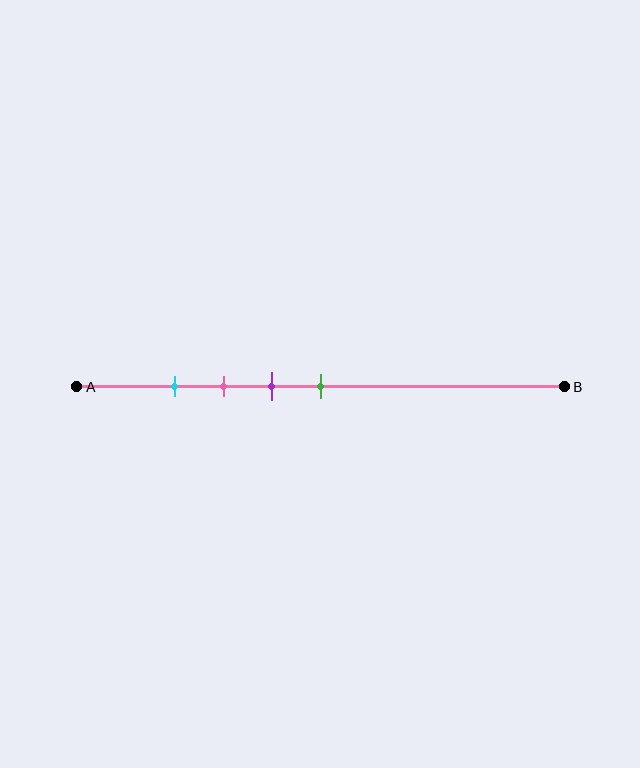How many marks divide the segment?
There are 4 marks dividing the segment.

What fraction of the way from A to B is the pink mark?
The pink mark is approximately 30% (0.3) of the way from A to B.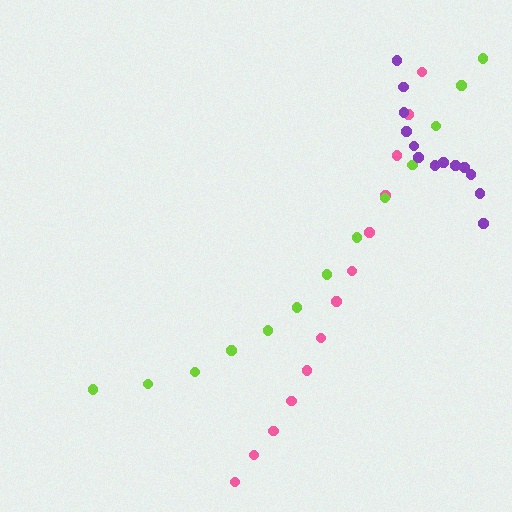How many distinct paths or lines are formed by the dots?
There are 3 distinct paths.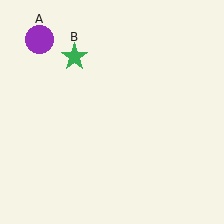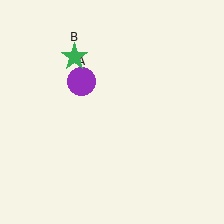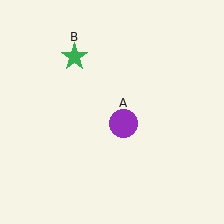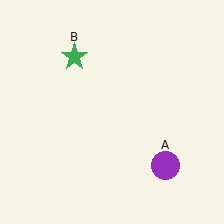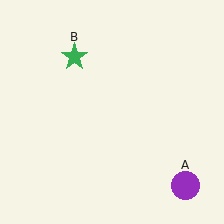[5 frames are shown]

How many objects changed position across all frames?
1 object changed position: purple circle (object A).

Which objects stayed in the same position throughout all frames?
Green star (object B) remained stationary.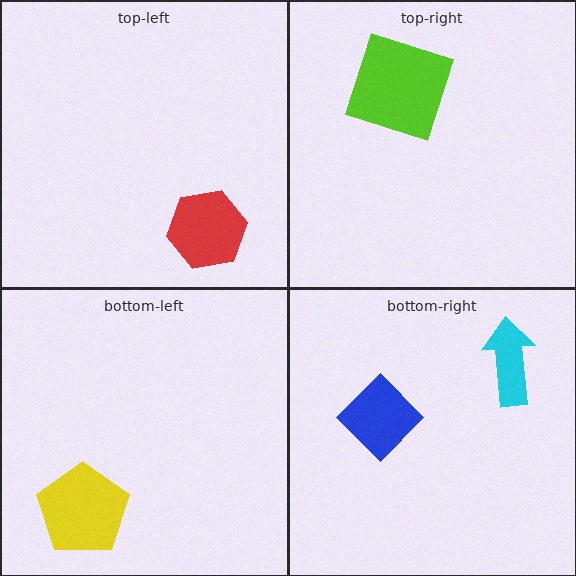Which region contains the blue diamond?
The bottom-right region.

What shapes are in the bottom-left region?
The yellow pentagon.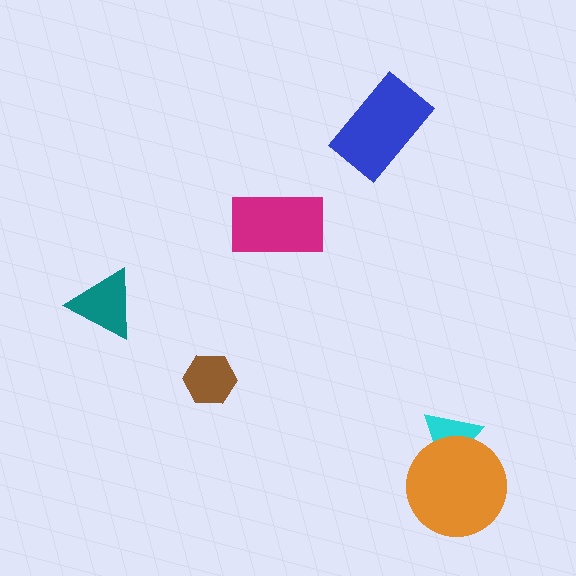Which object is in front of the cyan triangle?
The orange circle is in front of the cyan triangle.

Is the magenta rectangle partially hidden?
No, no other shape covers it.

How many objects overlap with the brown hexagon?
0 objects overlap with the brown hexagon.